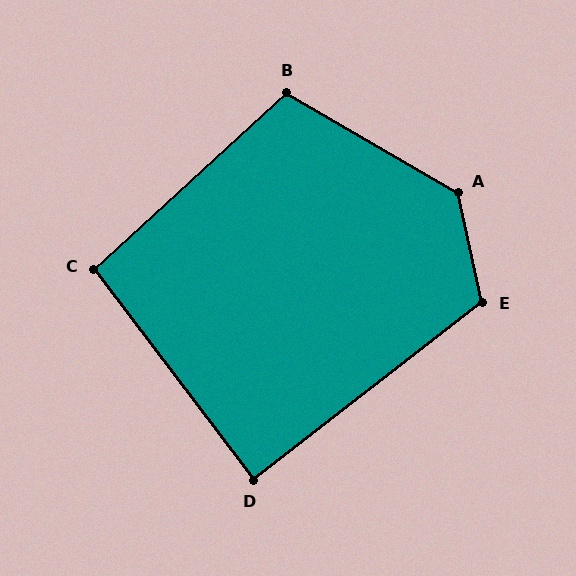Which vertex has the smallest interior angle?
D, at approximately 89 degrees.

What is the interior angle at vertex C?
Approximately 95 degrees (obtuse).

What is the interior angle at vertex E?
Approximately 115 degrees (obtuse).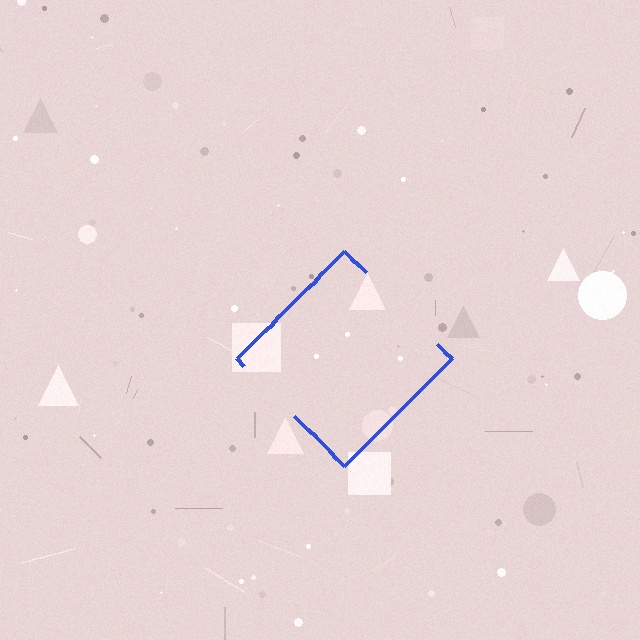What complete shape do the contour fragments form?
The contour fragments form a diamond.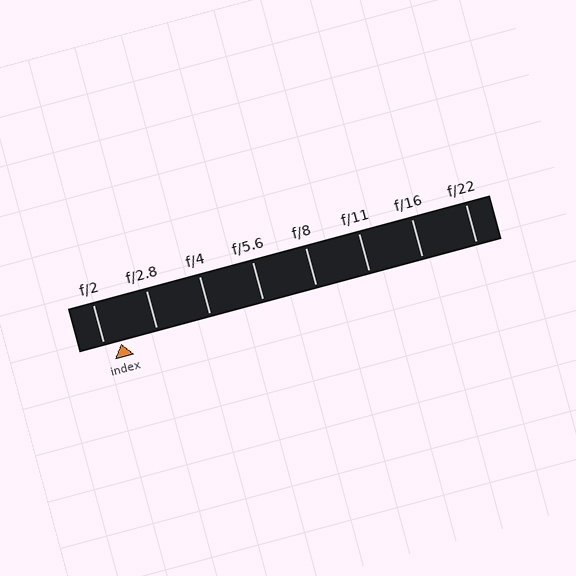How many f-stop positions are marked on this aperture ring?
There are 8 f-stop positions marked.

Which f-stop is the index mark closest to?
The index mark is closest to f/2.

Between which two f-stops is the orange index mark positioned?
The index mark is between f/2 and f/2.8.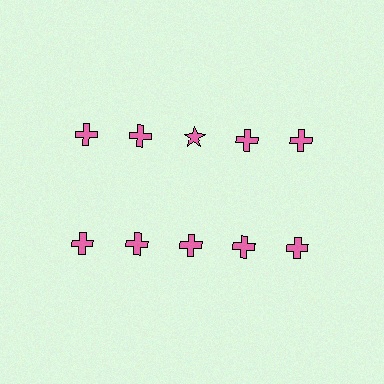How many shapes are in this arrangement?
There are 10 shapes arranged in a grid pattern.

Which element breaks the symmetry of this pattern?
The pink star in the top row, center column breaks the symmetry. All other shapes are pink crosses.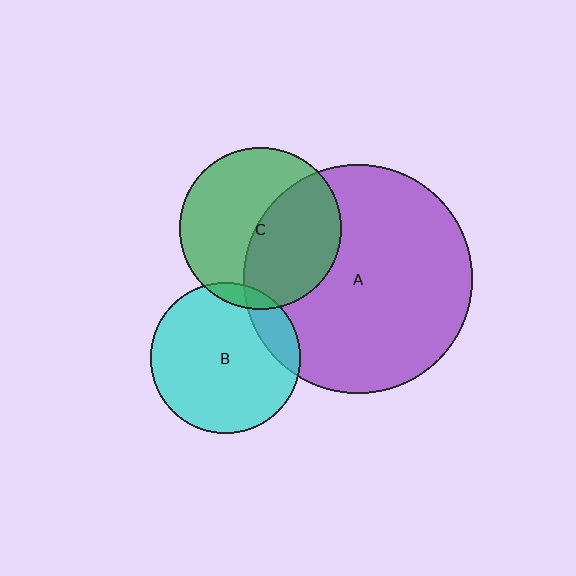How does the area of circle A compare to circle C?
Approximately 2.0 times.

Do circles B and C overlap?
Yes.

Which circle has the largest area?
Circle A (purple).